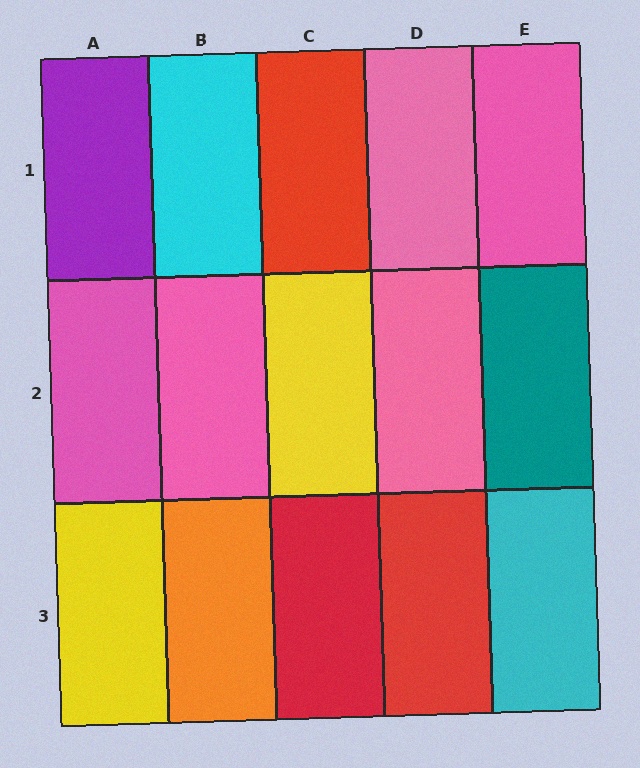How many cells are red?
3 cells are red.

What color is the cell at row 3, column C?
Red.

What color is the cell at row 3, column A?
Yellow.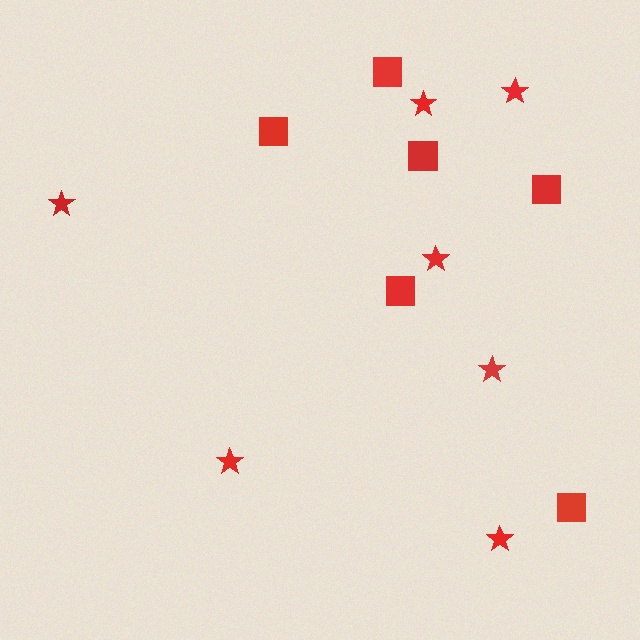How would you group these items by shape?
There are 2 groups: one group of squares (6) and one group of stars (7).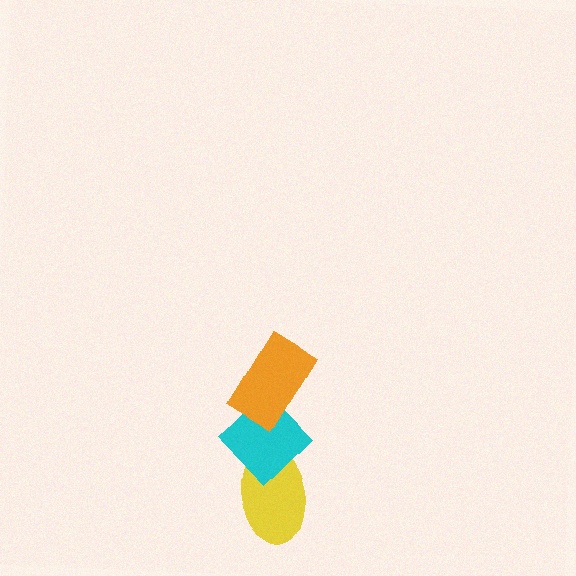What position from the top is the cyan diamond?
The cyan diamond is 2nd from the top.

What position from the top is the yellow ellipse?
The yellow ellipse is 3rd from the top.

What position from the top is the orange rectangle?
The orange rectangle is 1st from the top.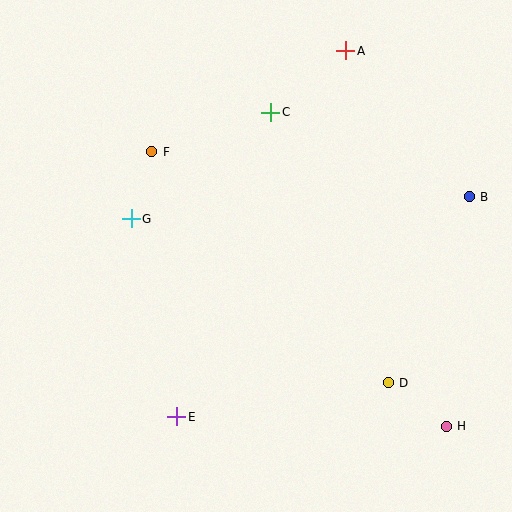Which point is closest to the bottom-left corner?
Point E is closest to the bottom-left corner.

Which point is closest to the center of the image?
Point G at (131, 219) is closest to the center.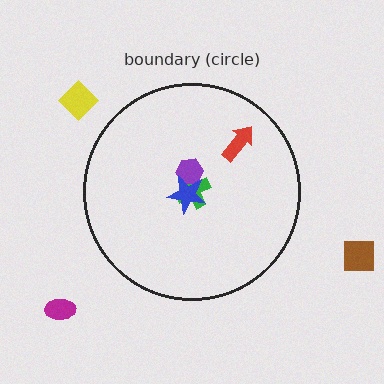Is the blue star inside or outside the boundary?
Inside.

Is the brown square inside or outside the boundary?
Outside.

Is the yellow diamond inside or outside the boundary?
Outside.